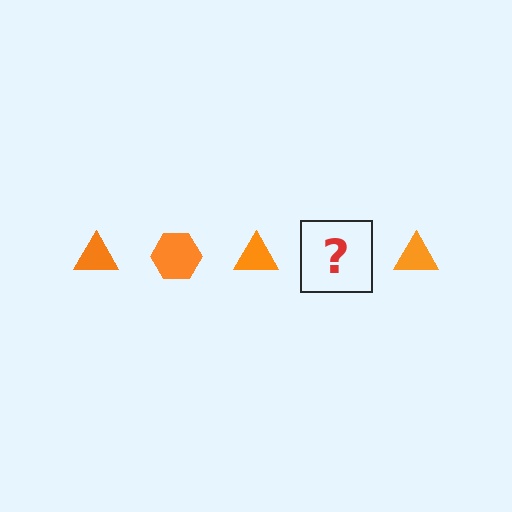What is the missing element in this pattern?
The missing element is an orange hexagon.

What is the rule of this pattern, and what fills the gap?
The rule is that the pattern cycles through triangle, hexagon shapes in orange. The gap should be filled with an orange hexagon.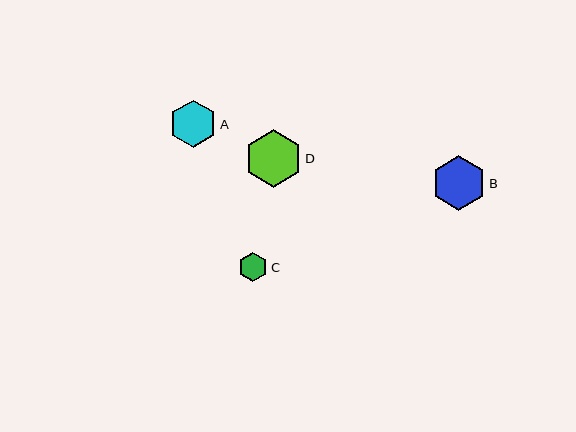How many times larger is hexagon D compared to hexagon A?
Hexagon D is approximately 1.2 times the size of hexagon A.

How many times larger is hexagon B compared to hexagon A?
Hexagon B is approximately 1.2 times the size of hexagon A.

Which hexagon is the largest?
Hexagon D is the largest with a size of approximately 57 pixels.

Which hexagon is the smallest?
Hexagon C is the smallest with a size of approximately 29 pixels.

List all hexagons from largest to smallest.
From largest to smallest: D, B, A, C.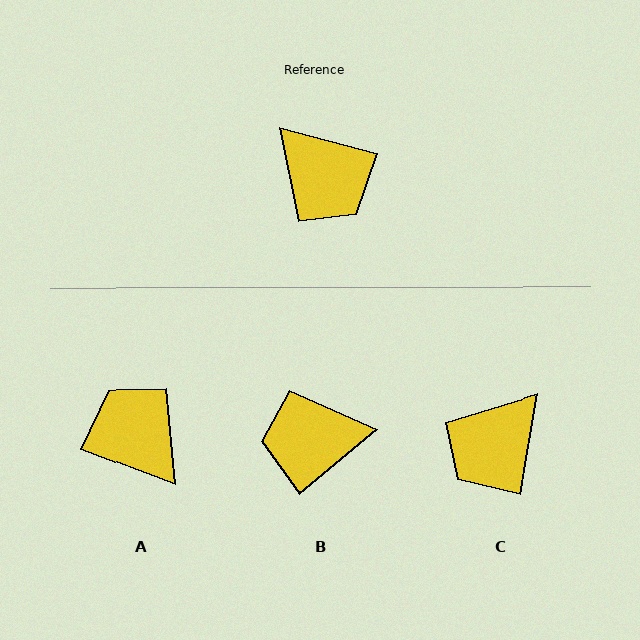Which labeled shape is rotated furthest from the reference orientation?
A, about 174 degrees away.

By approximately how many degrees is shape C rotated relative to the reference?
Approximately 85 degrees clockwise.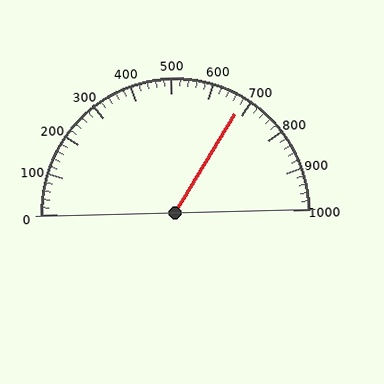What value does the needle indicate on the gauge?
The needle indicates approximately 680.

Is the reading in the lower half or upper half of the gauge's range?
The reading is in the upper half of the range (0 to 1000).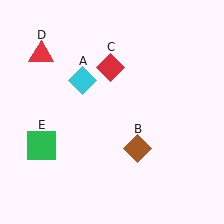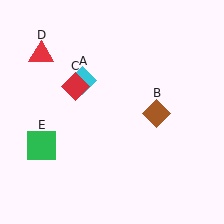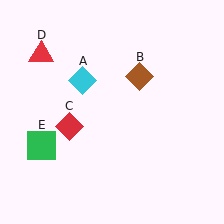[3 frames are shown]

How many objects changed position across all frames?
2 objects changed position: brown diamond (object B), red diamond (object C).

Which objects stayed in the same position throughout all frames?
Cyan diamond (object A) and red triangle (object D) and green square (object E) remained stationary.